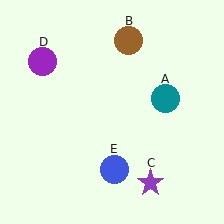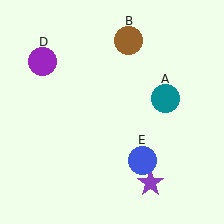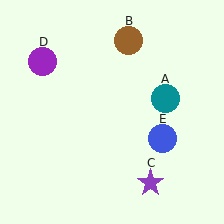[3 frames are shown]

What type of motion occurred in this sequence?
The blue circle (object E) rotated counterclockwise around the center of the scene.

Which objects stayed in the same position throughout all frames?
Teal circle (object A) and brown circle (object B) and purple star (object C) and purple circle (object D) remained stationary.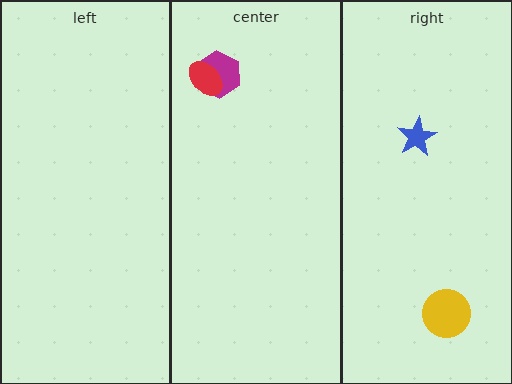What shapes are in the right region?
The yellow circle, the blue star.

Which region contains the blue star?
The right region.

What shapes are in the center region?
The magenta hexagon, the red ellipse.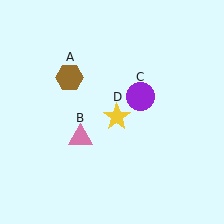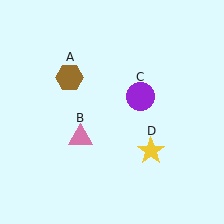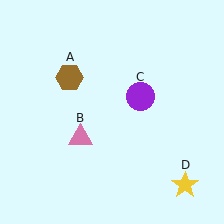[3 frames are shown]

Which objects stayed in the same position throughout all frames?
Brown hexagon (object A) and pink triangle (object B) and purple circle (object C) remained stationary.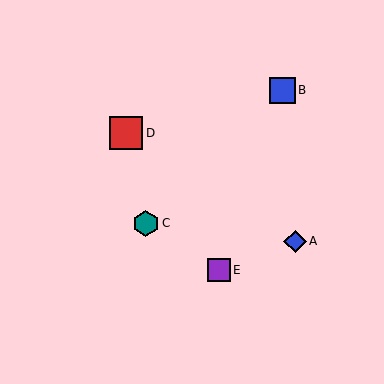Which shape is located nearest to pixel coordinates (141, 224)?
The teal hexagon (labeled C) at (146, 223) is nearest to that location.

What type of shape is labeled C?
Shape C is a teal hexagon.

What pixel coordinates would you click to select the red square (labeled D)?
Click at (126, 133) to select the red square D.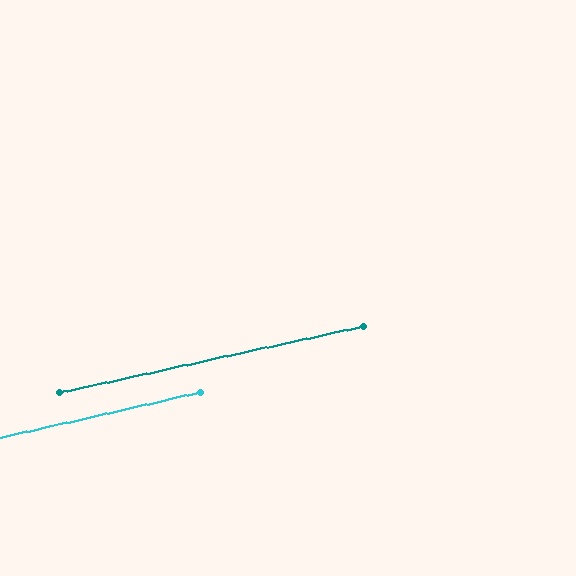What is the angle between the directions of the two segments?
Approximately 1 degree.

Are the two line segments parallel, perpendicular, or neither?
Parallel — their directions differ by only 0.6°.